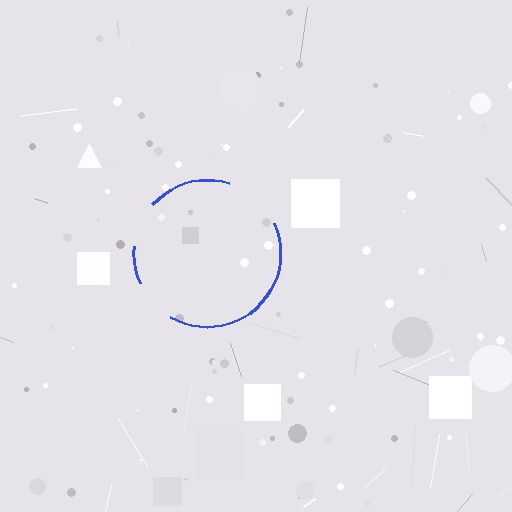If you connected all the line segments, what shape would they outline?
They would outline a circle.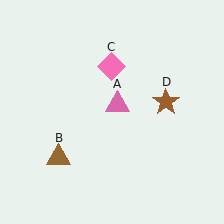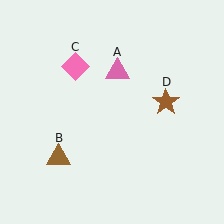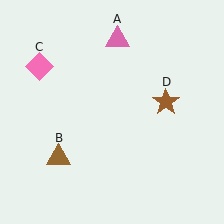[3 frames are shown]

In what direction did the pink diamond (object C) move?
The pink diamond (object C) moved left.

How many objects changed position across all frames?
2 objects changed position: pink triangle (object A), pink diamond (object C).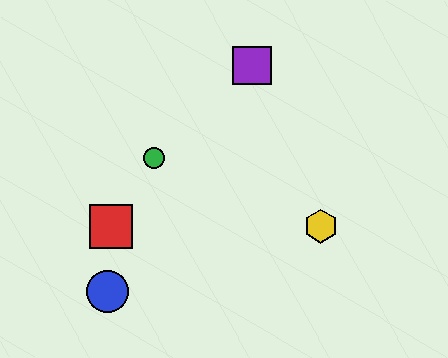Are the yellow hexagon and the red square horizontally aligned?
Yes, both are at y≈227.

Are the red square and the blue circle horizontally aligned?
No, the red square is at y≈226 and the blue circle is at y≈291.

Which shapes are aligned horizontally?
The red square, the yellow hexagon are aligned horizontally.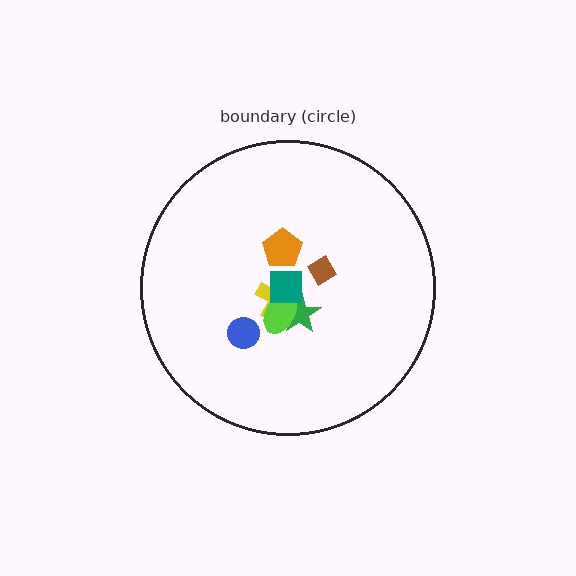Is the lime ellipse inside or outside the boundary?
Inside.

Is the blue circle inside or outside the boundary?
Inside.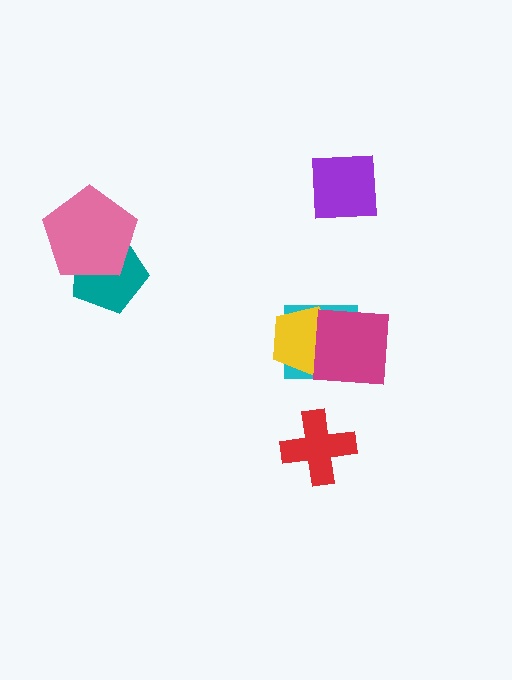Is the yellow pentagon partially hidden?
Yes, it is partially covered by another shape.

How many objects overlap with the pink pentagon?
1 object overlaps with the pink pentagon.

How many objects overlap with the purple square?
0 objects overlap with the purple square.